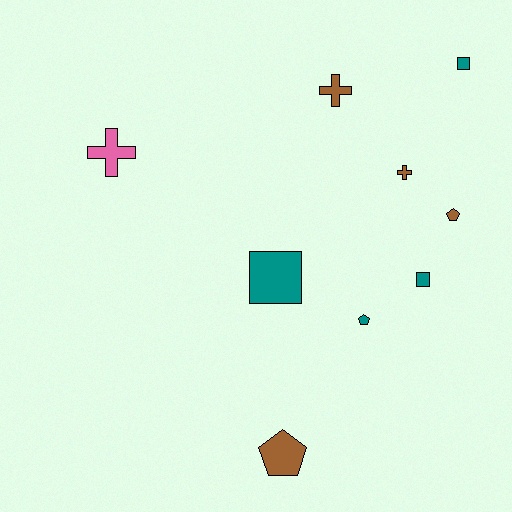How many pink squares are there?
There are no pink squares.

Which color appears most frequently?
Brown, with 4 objects.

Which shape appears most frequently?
Cross, with 3 objects.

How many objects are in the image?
There are 9 objects.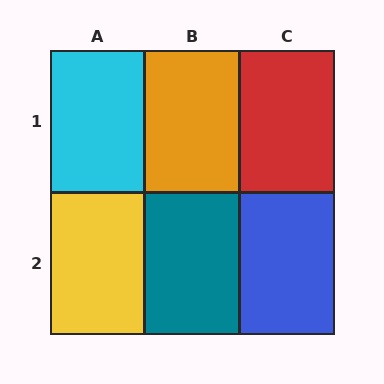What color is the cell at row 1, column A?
Cyan.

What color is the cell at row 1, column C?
Red.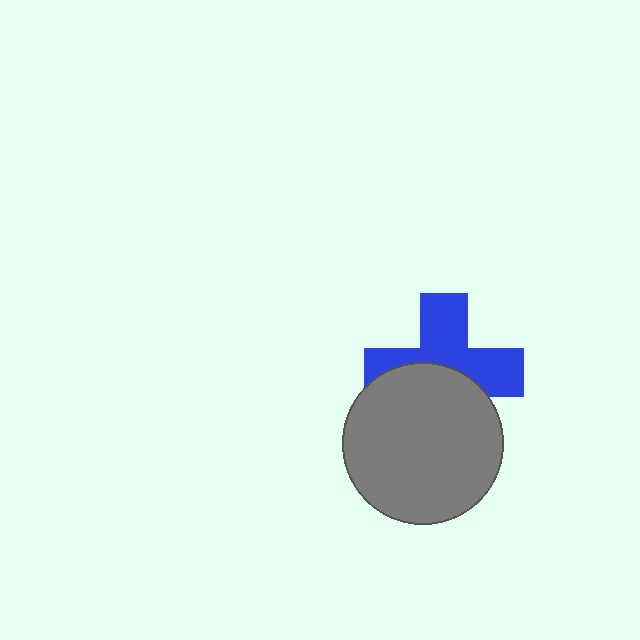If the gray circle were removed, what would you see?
You would see the complete blue cross.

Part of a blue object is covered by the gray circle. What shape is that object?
It is a cross.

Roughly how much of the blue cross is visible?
About half of it is visible (roughly 55%).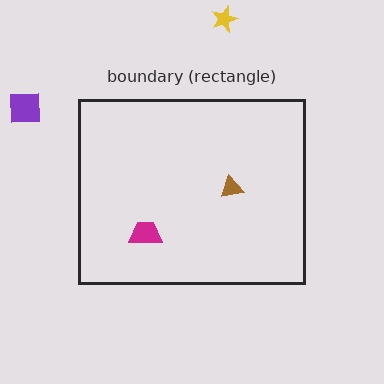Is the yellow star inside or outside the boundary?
Outside.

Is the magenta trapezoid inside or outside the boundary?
Inside.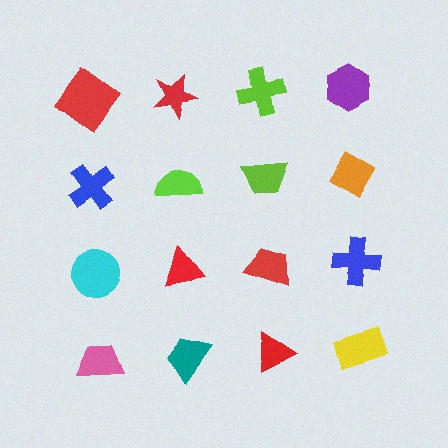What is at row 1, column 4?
A purple hexagon.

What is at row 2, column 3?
A lime trapezoid.